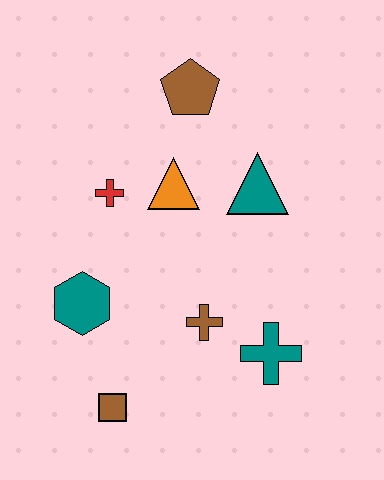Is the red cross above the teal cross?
Yes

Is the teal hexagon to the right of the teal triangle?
No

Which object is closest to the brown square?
The teal hexagon is closest to the brown square.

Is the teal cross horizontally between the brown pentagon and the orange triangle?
No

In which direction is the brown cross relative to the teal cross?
The brown cross is to the left of the teal cross.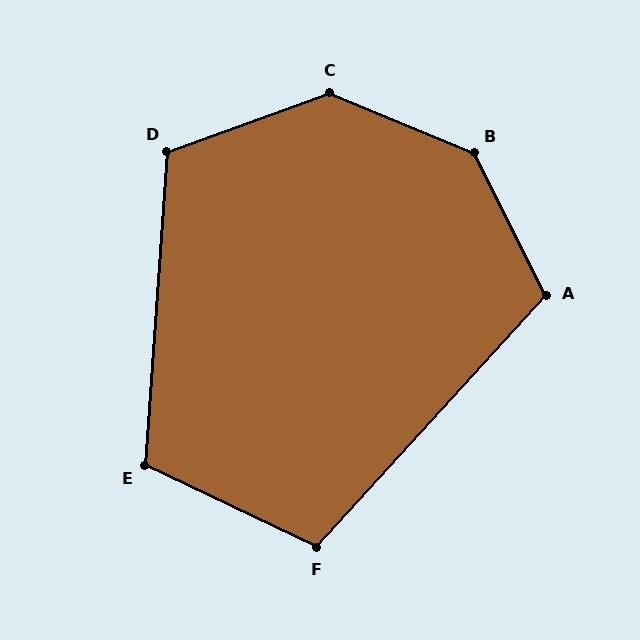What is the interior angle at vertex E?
Approximately 112 degrees (obtuse).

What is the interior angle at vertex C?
Approximately 137 degrees (obtuse).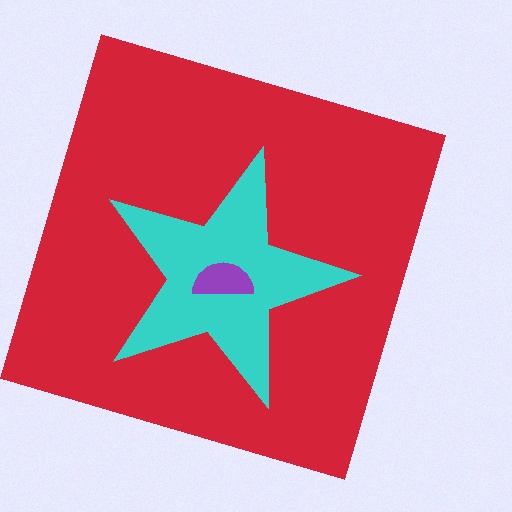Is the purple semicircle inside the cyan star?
Yes.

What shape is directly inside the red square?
The cyan star.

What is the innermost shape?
The purple semicircle.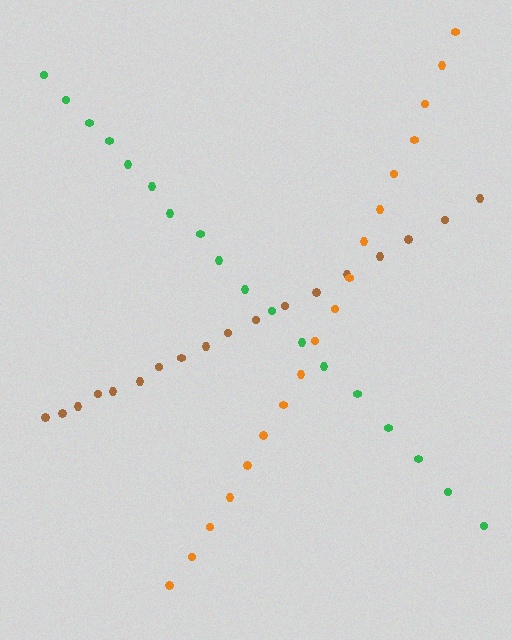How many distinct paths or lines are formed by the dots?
There are 3 distinct paths.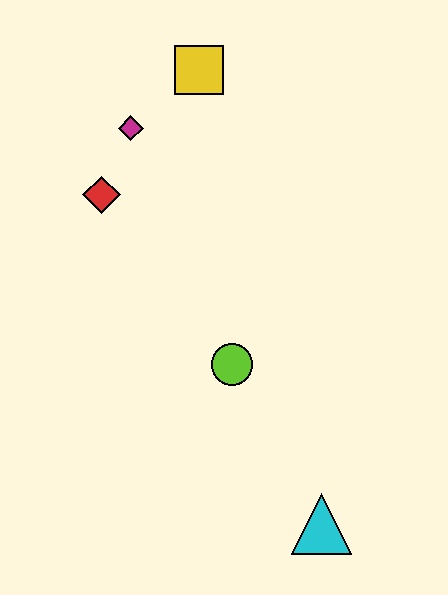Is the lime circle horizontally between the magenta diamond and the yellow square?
No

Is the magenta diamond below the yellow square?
Yes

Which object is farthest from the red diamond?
The cyan triangle is farthest from the red diamond.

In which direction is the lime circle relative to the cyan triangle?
The lime circle is above the cyan triangle.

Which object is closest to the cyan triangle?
The lime circle is closest to the cyan triangle.